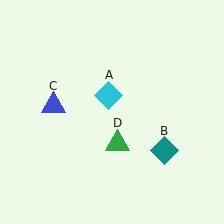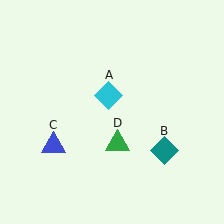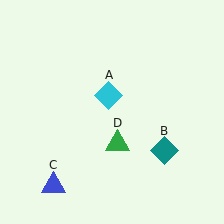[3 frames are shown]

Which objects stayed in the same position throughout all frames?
Cyan diamond (object A) and teal diamond (object B) and green triangle (object D) remained stationary.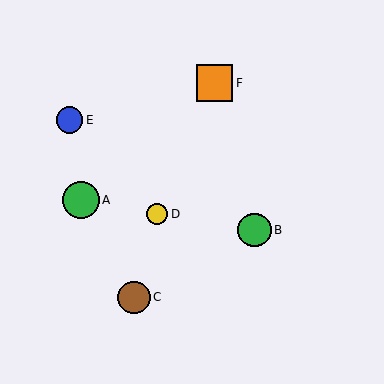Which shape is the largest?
The green circle (labeled A) is the largest.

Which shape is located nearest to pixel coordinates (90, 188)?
The green circle (labeled A) at (81, 200) is nearest to that location.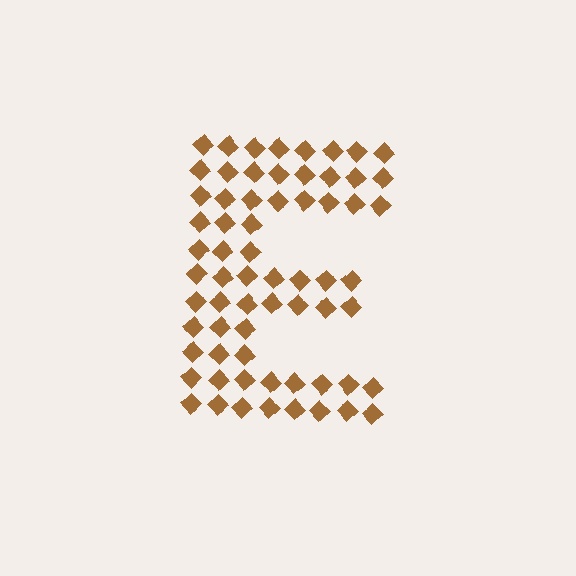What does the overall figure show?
The overall figure shows the letter E.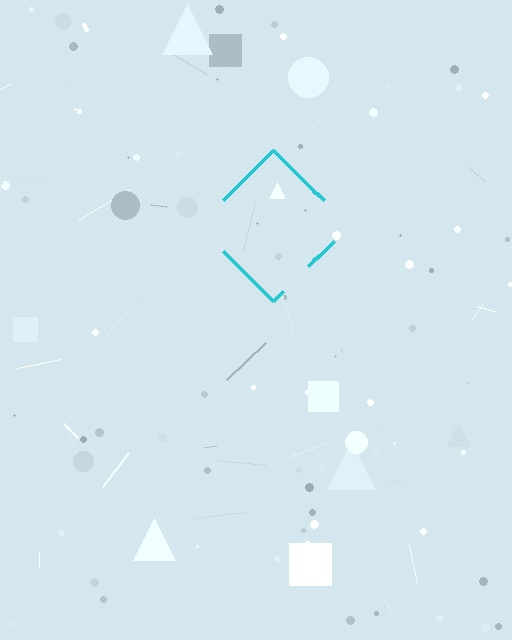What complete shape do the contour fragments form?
The contour fragments form a diamond.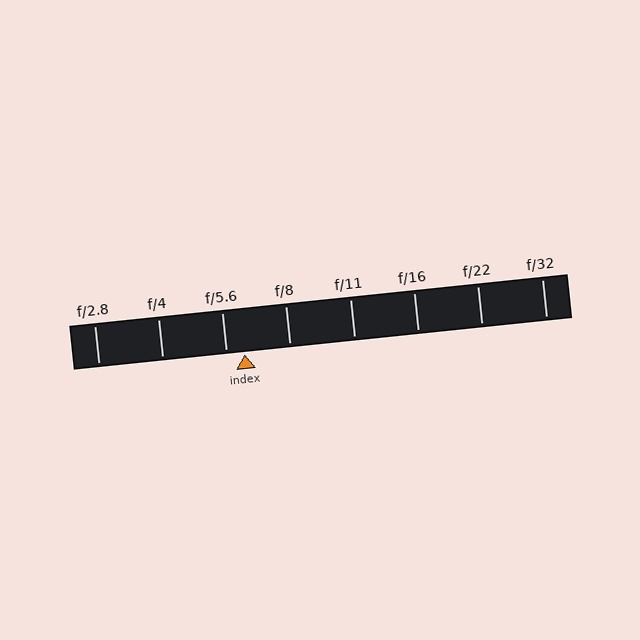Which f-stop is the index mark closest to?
The index mark is closest to f/5.6.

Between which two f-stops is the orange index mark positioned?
The index mark is between f/5.6 and f/8.